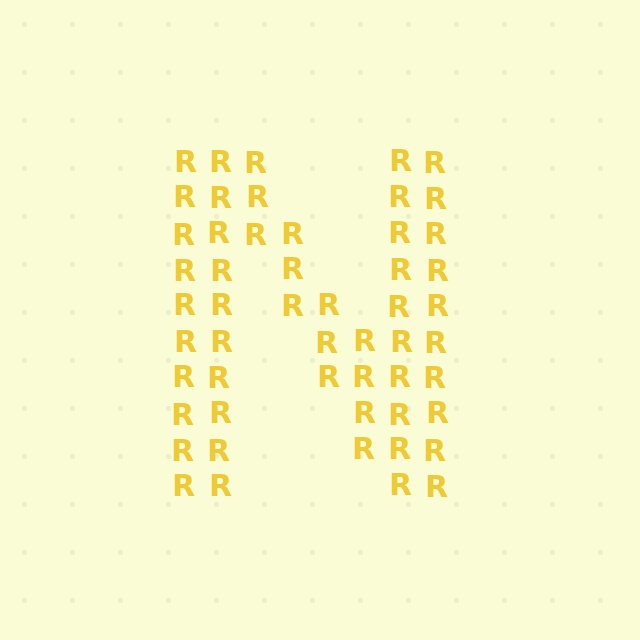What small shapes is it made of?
It is made of small letter R's.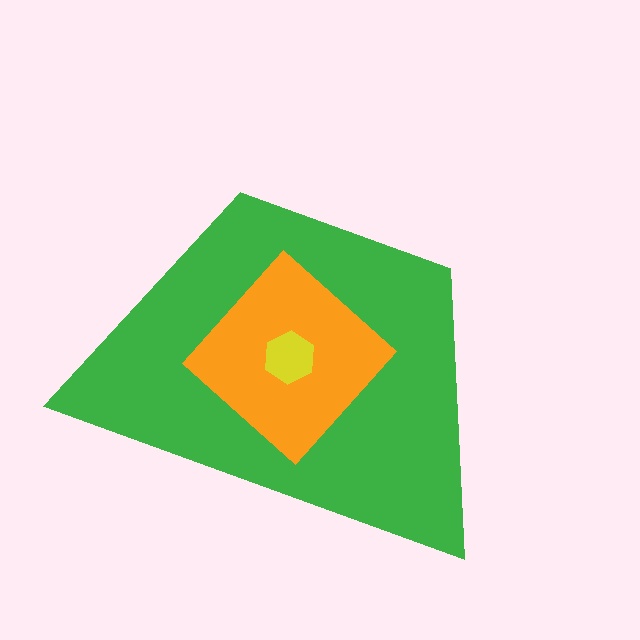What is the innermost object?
The yellow hexagon.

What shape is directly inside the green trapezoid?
The orange diamond.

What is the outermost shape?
The green trapezoid.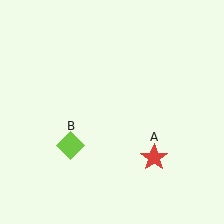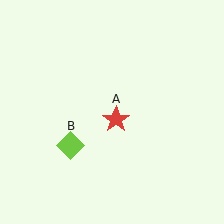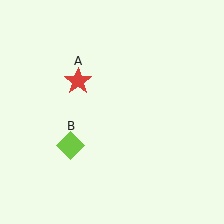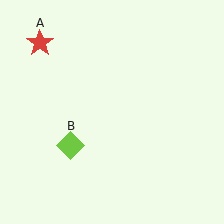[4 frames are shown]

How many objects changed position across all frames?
1 object changed position: red star (object A).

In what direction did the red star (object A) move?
The red star (object A) moved up and to the left.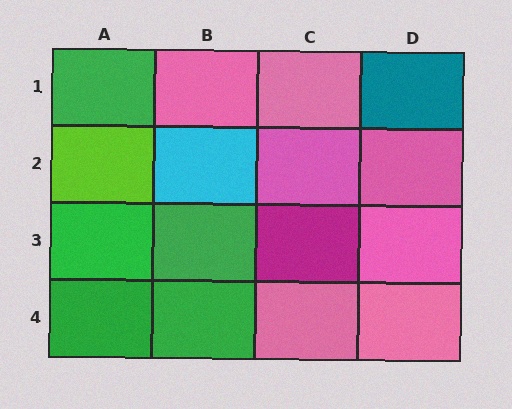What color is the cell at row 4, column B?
Green.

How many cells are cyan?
1 cell is cyan.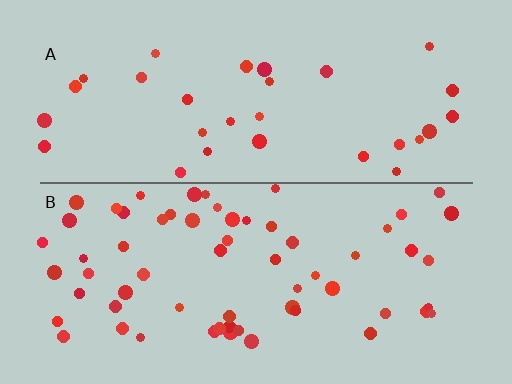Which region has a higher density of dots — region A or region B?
B (the bottom).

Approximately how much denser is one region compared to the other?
Approximately 2.0× — region B over region A.